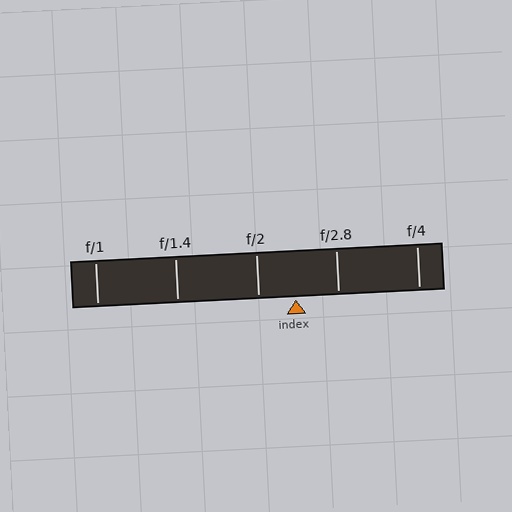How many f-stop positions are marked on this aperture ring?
There are 5 f-stop positions marked.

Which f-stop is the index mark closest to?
The index mark is closest to f/2.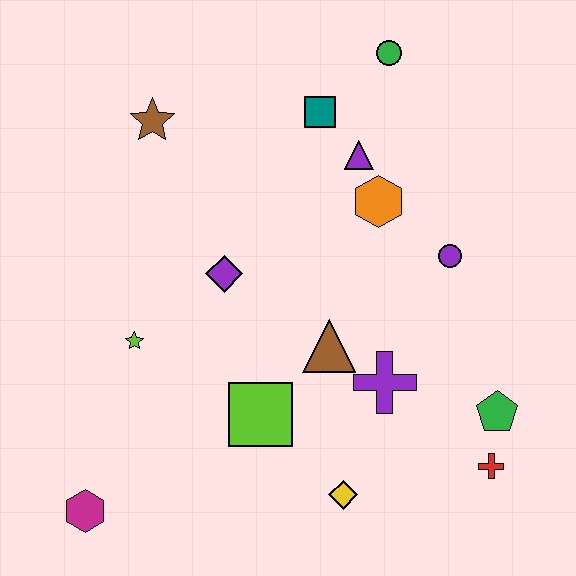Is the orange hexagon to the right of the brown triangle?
Yes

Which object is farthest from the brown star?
The red cross is farthest from the brown star.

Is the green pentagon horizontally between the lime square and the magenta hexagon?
No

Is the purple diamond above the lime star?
Yes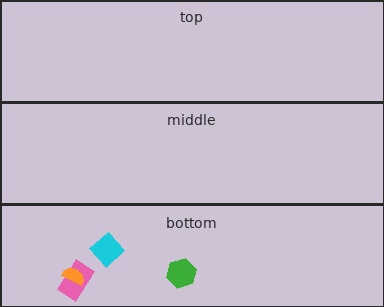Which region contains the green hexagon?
The bottom region.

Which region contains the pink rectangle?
The bottom region.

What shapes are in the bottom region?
The green hexagon, the pink rectangle, the cyan diamond, the orange semicircle.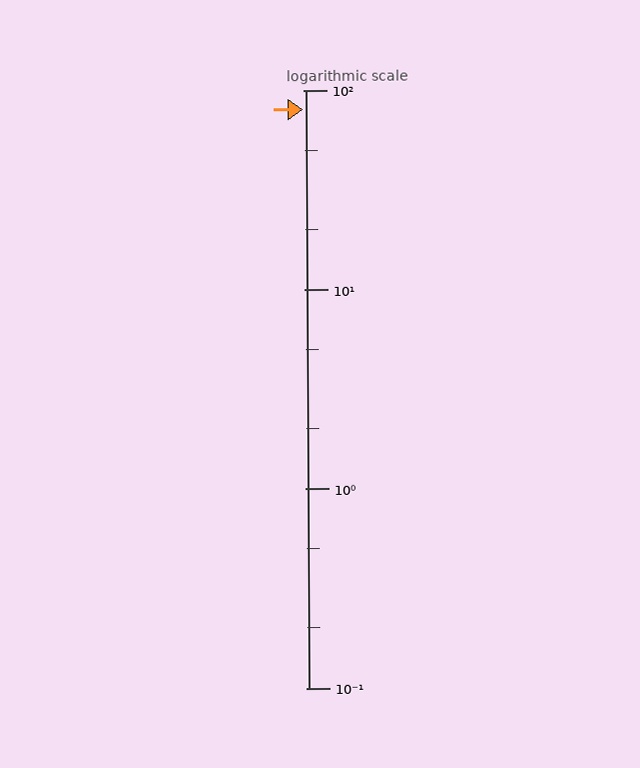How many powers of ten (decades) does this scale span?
The scale spans 3 decades, from 0.1 to 100.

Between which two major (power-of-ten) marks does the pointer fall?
The pointer is between 10 and 100.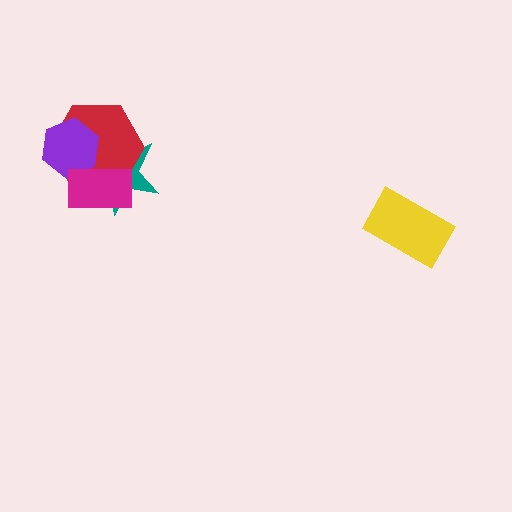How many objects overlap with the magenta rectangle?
3 objects overlap with the magenta rectangle.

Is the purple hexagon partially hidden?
Yes, it is partially covered by another shape.